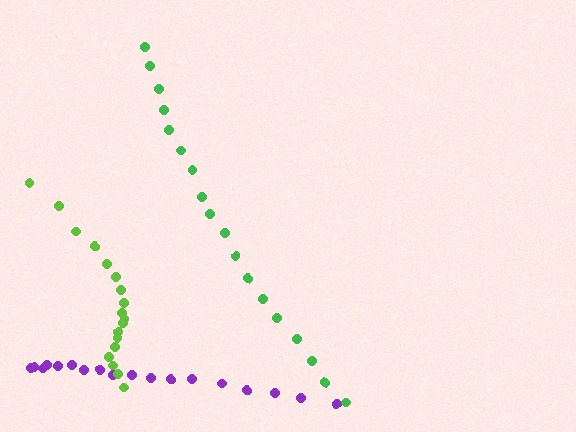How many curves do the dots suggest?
There are 3 distinct paths.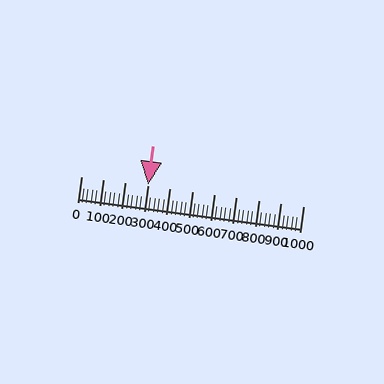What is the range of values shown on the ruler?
The ruler shows values from 0 to 1000.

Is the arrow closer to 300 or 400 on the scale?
The arrow is closer to 300.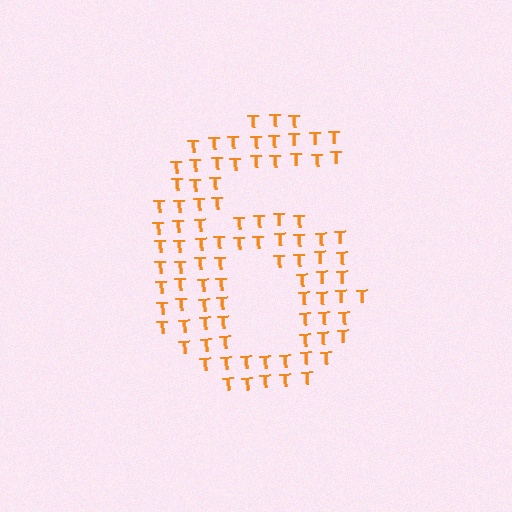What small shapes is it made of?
It is made of small letter T's.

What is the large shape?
The large shape is the digit 6.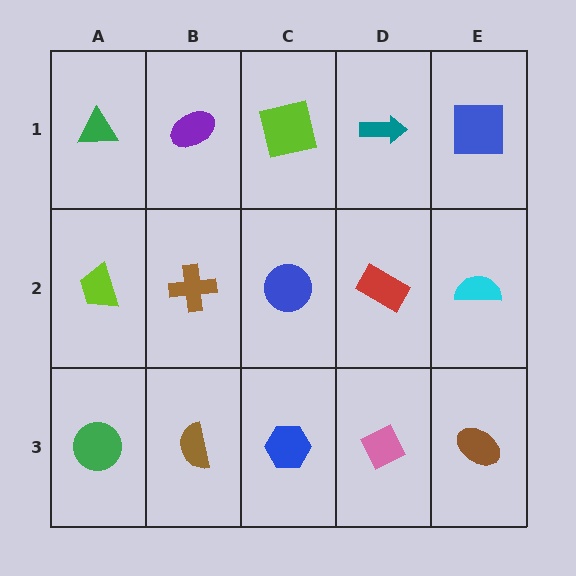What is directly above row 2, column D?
A teal arrow.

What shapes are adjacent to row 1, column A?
A lime trapezoid (row 2, column A), a purple ellipse (row 1, column B).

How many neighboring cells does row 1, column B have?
3.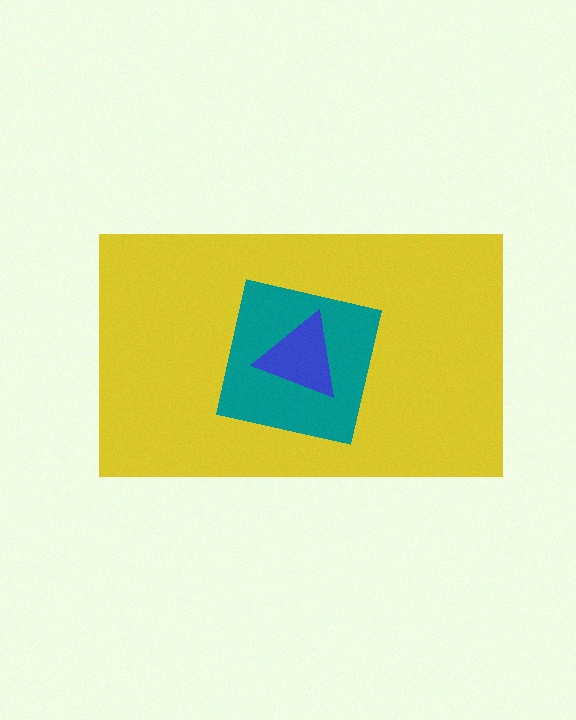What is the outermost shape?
The yellow rectangle.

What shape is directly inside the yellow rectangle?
The teal square.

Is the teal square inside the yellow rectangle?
Yes.